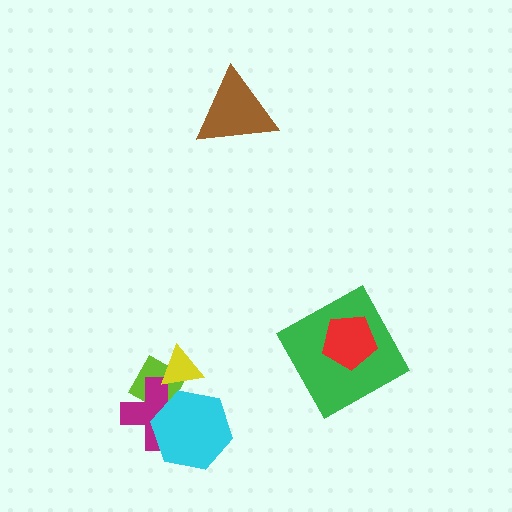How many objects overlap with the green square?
1 object overlaps with the green square.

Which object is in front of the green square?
The red pentagon is in front of the green square.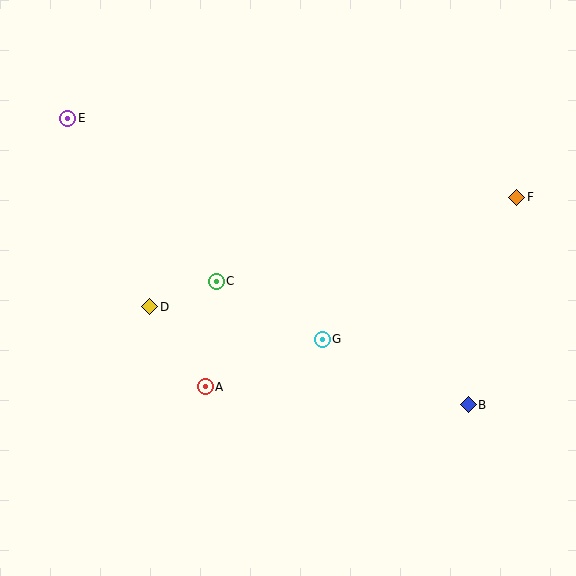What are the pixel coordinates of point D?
Point D is at (150, 307).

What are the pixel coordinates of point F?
Point F is at (517, 197).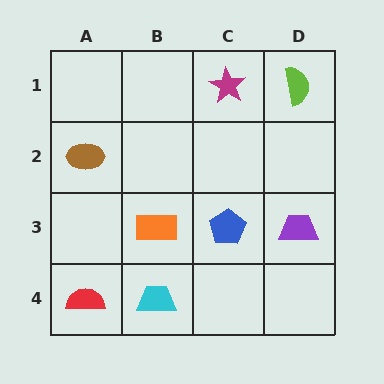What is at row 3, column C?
A blue pentagon.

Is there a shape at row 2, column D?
No, that cell is empty.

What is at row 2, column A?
A brown ellipse.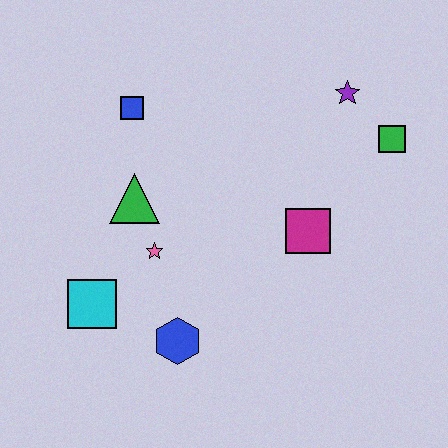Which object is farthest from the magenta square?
The cyan square is farthest from the magenta square.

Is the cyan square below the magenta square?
Yes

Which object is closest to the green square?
The purple star is closest to the green square.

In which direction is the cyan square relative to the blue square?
The cyan square is below the blue square.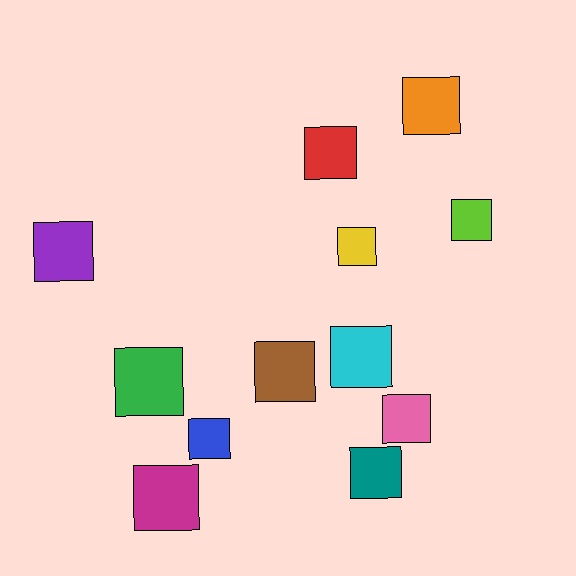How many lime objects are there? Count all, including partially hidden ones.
There is 1 lime object.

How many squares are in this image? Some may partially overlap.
There are 12 squares.